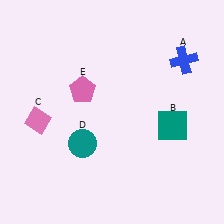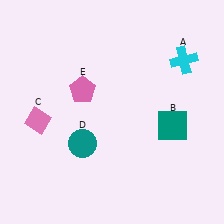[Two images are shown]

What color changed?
The cross (A) changed from blue in Image 1 to cyan in Image 2.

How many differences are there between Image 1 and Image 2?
There is 1 difference between the two images.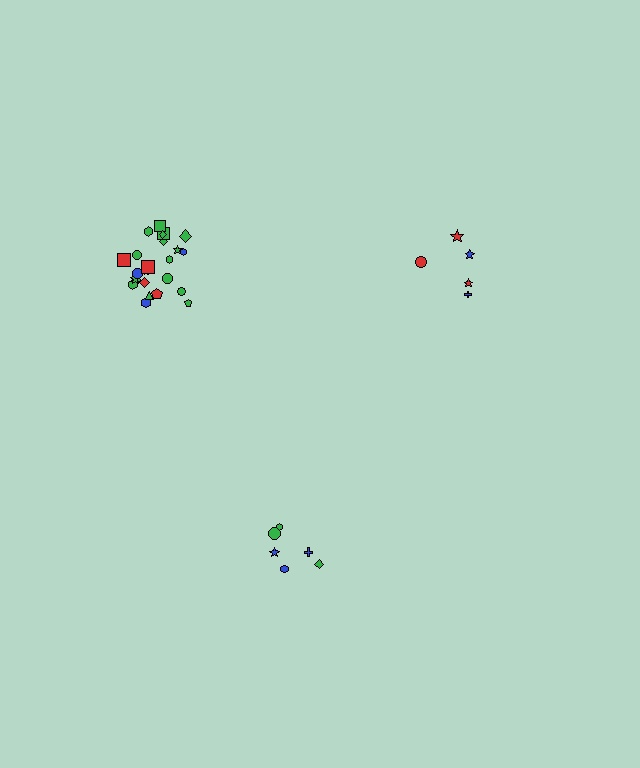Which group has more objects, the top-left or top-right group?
The top-left group.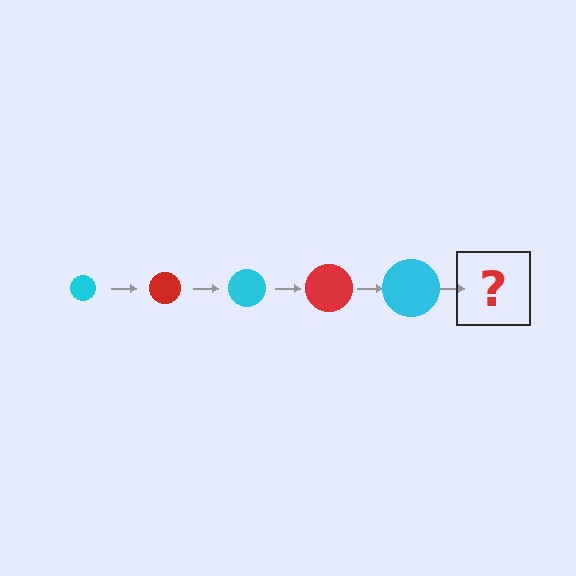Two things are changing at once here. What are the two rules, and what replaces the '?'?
The two rules are that the circle grows larger each step and the color cycles through cyan and red. The '?' should be a red circle, larger than the previous one.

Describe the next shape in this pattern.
It should be a red circle, larger than the previous one.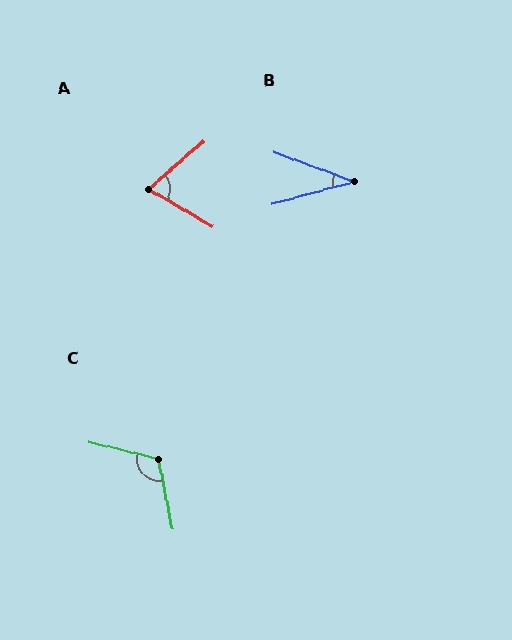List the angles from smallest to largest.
B (35°), A (71°), C (115°).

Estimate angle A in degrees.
Approximately 71 degrees.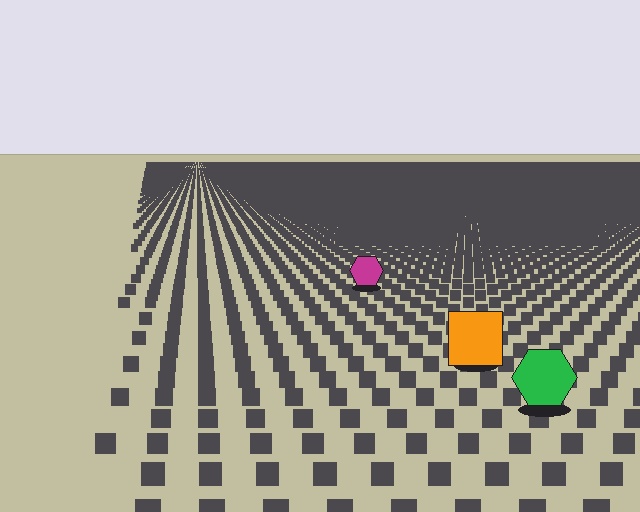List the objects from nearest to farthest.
From nearest to farthest: the green hexagon, the orange square, the magenta hexagon.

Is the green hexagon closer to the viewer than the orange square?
Yes. The green hexagon is closer — you can tell from the texture gradient: the ground texture is coarser near it.